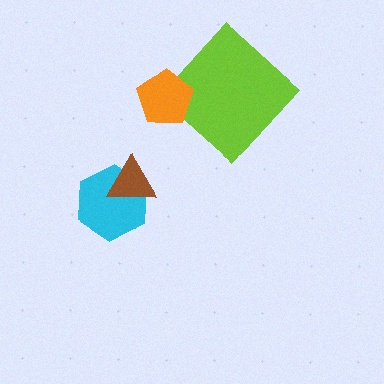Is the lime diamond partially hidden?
Yes, it is partially covered by another shape.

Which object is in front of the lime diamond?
The orange pentagon is in front of the lime diamond.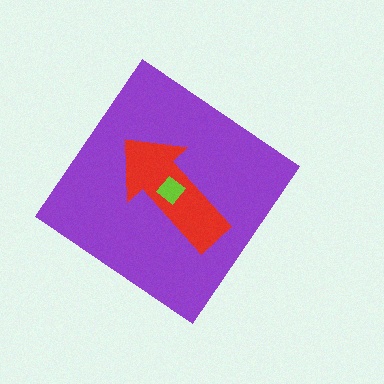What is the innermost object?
The lime diamond.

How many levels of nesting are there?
3.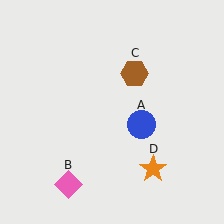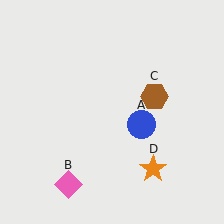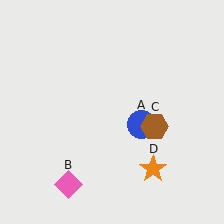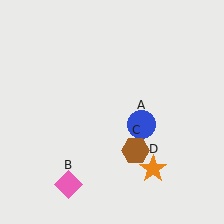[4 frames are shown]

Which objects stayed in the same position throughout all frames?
Blue circle (object A) and pink diamond (object B) and orange star (object D) remained stationary.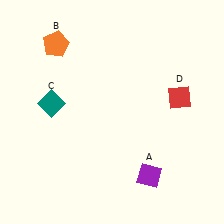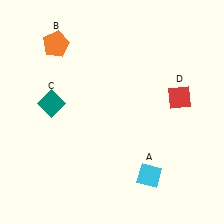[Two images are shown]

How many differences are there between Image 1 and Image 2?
There is 1 difference between the two images.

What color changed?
The diamond (A) changed from purple in Image 1 to cyan in Image 2.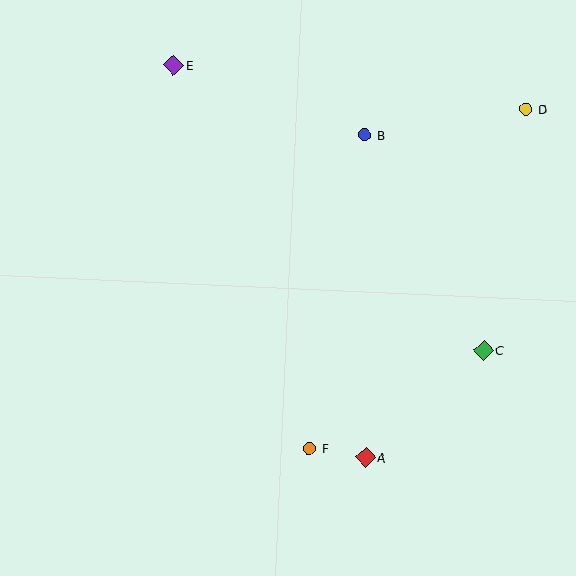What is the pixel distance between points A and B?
The distance between A and B is 322 pixels.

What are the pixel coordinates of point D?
Point D is at (526, 109).